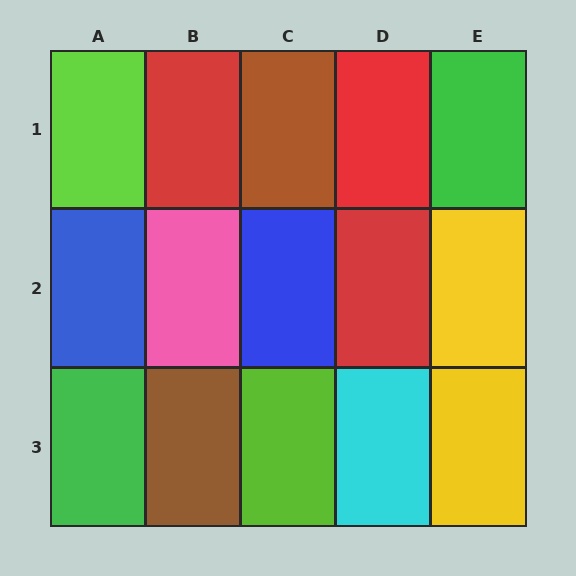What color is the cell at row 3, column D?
Cyan.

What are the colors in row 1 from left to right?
Lime, red, brown, red, green.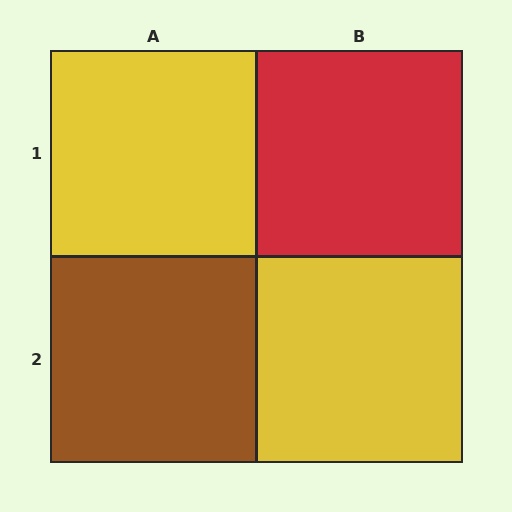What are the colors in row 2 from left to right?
Brown, yellow.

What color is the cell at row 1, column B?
Red.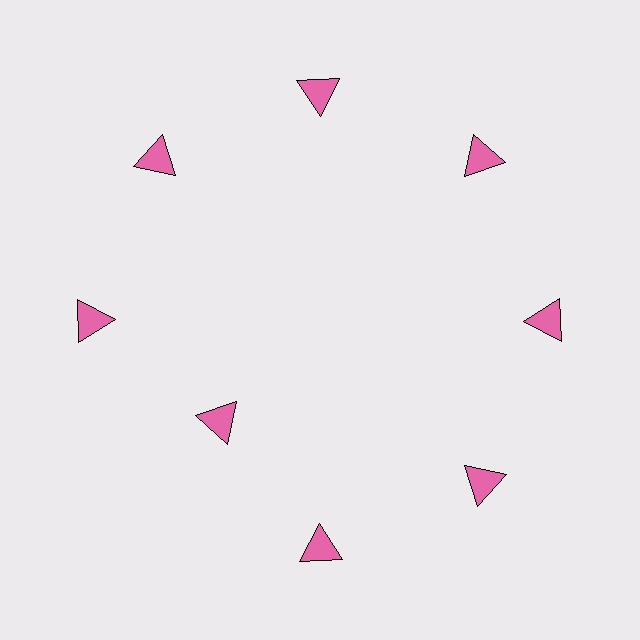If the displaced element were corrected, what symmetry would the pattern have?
It would have 8-fold rotational symmetry — the pattern would map onto itself every 45 degrees.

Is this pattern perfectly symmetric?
No. The 8 pink triangles are arranged in a ring, but one element near the 8 o'clock position is pulled inward toward the center, breaking the 8-fold rotational symmetry.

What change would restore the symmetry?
The symmetry would be restored by moving it outward, back onto the ring so that all 8 triangles sit at equal angles and equal distance from the center.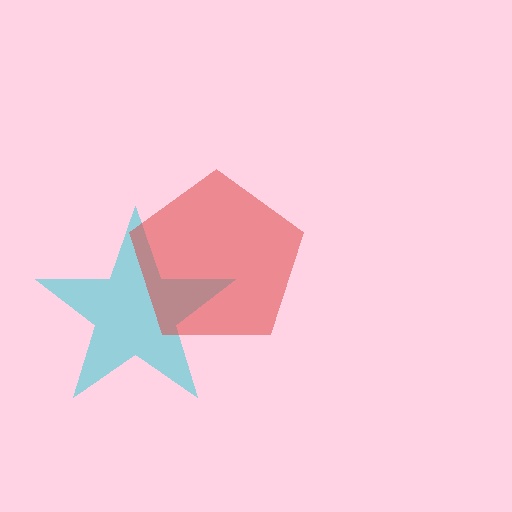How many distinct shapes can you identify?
There are 2 distinct shapes: a cyan star, a red pentagon.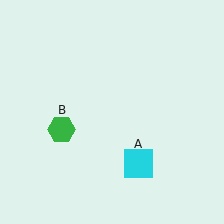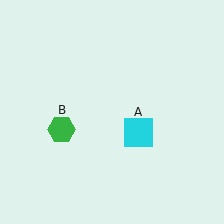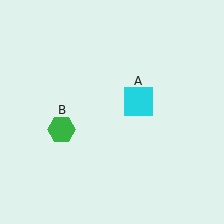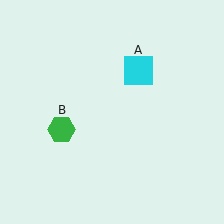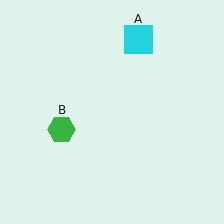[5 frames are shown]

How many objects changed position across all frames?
1 object changed position: cyan square (object A).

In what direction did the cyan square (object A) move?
The cyan square (object A) moved up.